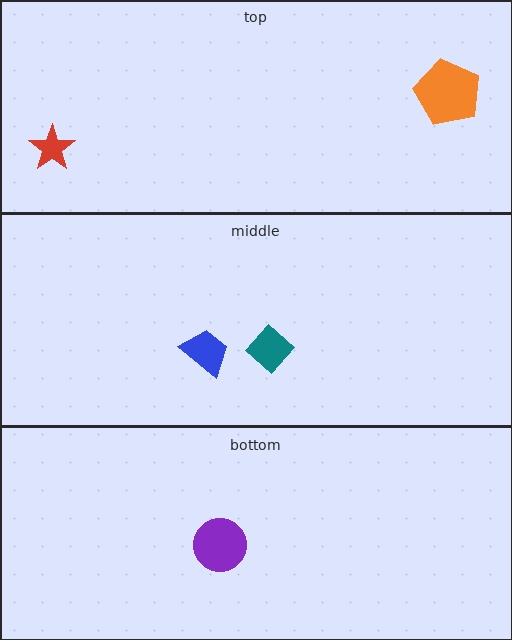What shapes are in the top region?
The orange pentagon, the red star.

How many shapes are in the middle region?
2.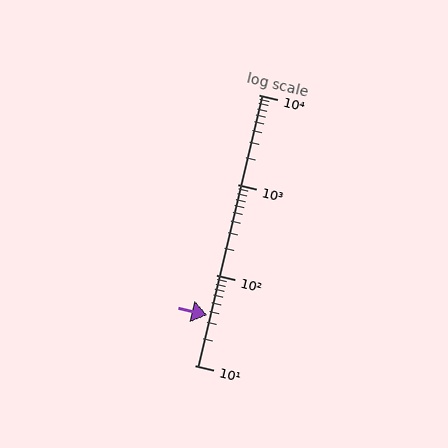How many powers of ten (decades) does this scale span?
The scale spans 3 decades, from 10 to 10000.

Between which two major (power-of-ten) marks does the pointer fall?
The pointer is between 10 and 100.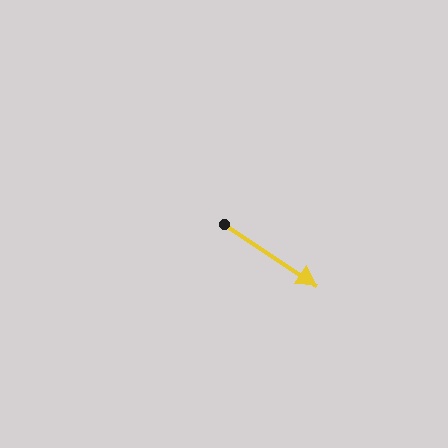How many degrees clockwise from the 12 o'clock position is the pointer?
Approximately 124 degrees.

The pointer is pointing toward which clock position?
Roughly 4 o'clock.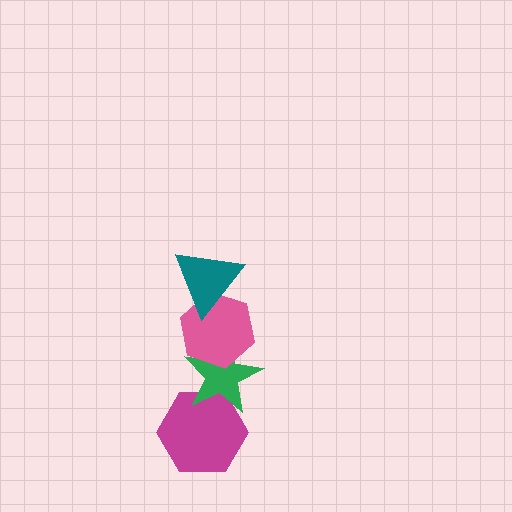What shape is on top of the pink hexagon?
The teal triangle is on top of the pink hexagon.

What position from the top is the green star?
The green star is 3rd from the top.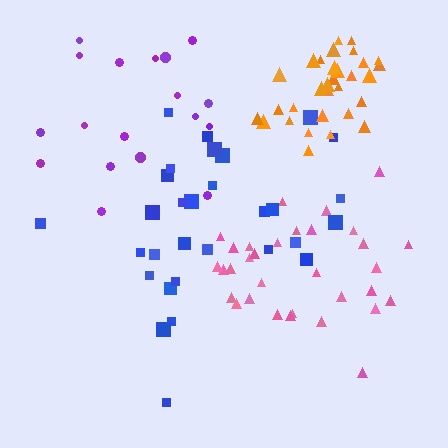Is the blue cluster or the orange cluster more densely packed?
Orange.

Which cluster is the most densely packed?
Orange.